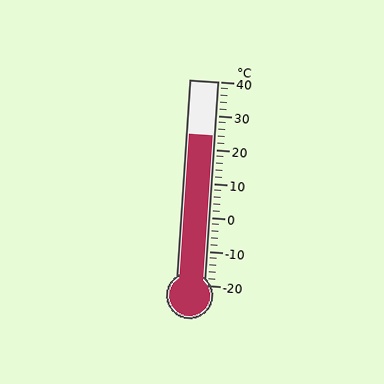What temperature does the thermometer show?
The thermometer shows approximately 24°C.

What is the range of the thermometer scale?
The thermometer scale ranges from -20°C to 40°C.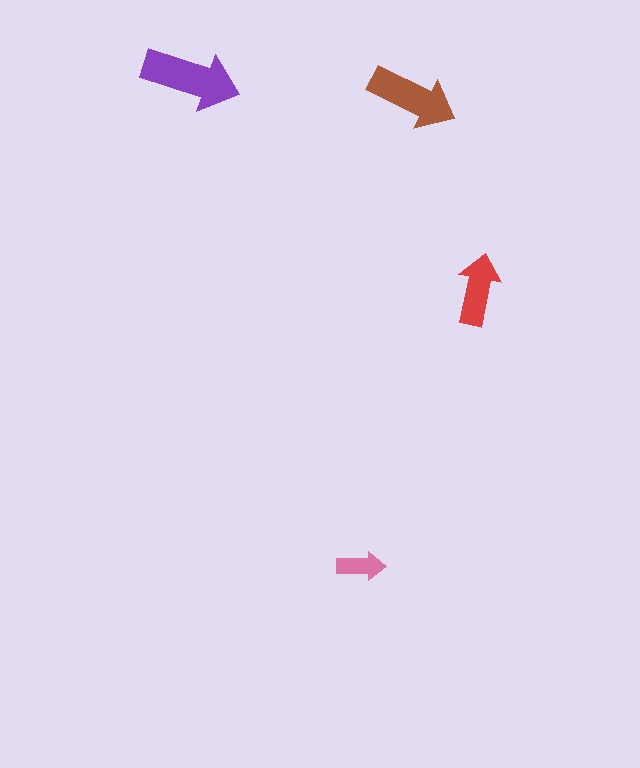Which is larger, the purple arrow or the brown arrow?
The purple one.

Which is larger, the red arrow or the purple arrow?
The purple one.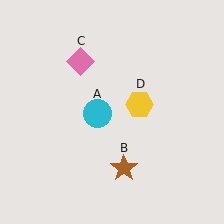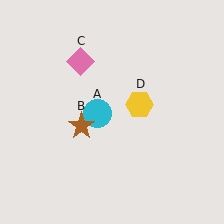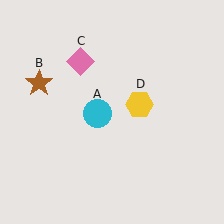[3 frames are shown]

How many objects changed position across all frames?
1 object changed position: brown star (object B).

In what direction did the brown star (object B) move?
The brown star (object B) moved up and to the left.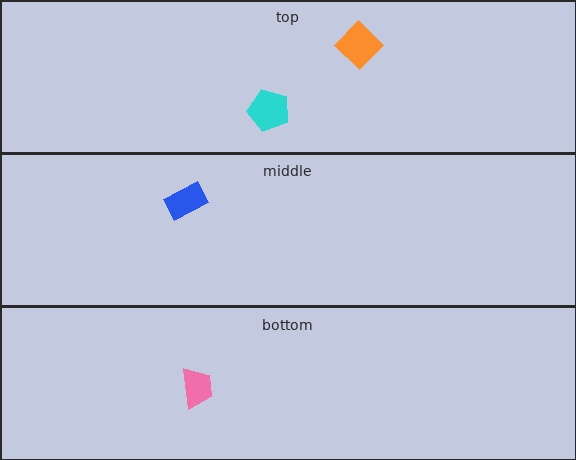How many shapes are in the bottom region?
1.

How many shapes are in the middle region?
1.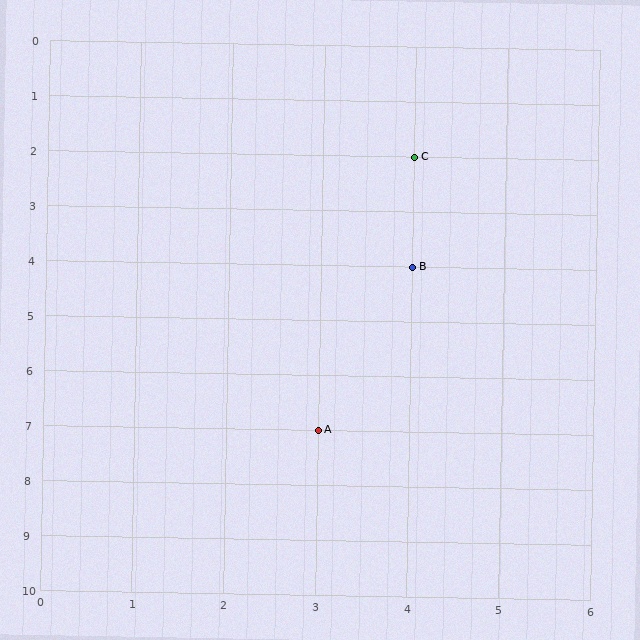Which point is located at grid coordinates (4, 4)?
Point B is at (4, 4).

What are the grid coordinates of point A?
Point A is at grid coordinates (3, 7).